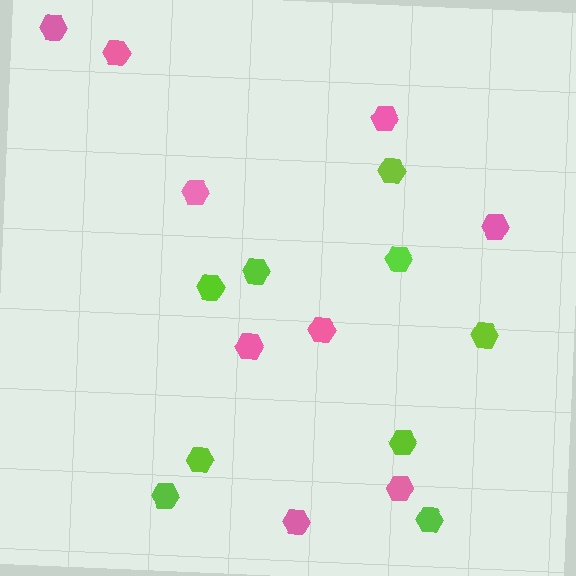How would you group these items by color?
There are 2 groups: one group of pink hexagons (9) and one group of lime hexagons (9).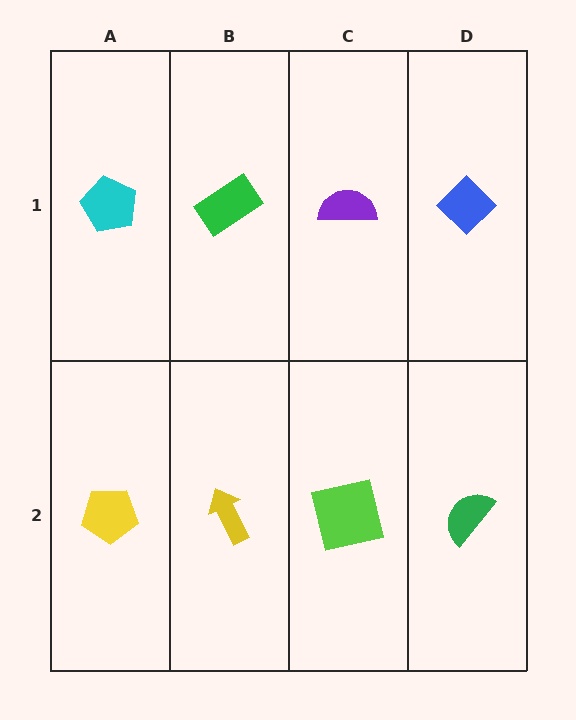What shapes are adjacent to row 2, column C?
A purple semicircle (row 1, column C), a yellow arrow (row 2, column B), a green semicircle (row 2, column D).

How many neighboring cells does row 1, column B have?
3.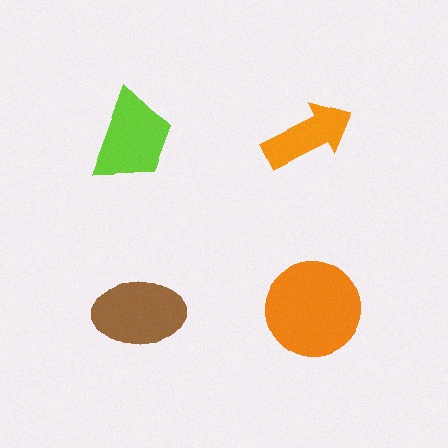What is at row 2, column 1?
A brown ellipse.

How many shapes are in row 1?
2 shapes.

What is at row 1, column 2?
An orange arrow.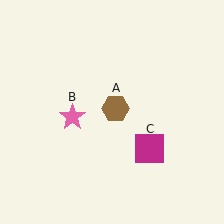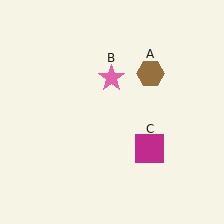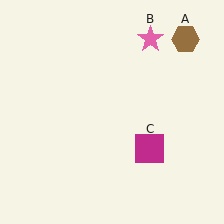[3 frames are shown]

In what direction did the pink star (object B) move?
The pink star (object B) moved up and to the right.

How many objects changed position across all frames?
2 objects changed position: brown hexagon (object A), pink star (object B).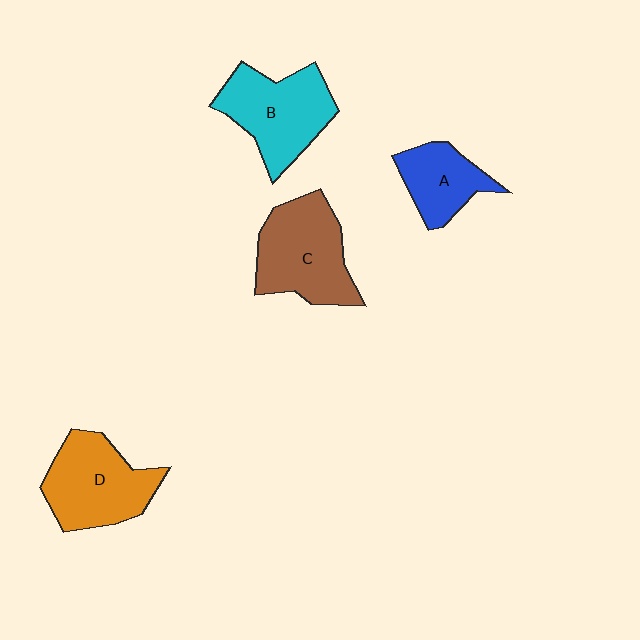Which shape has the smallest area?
Shape A (blue).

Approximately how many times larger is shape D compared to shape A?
Approximately 1.5 times.